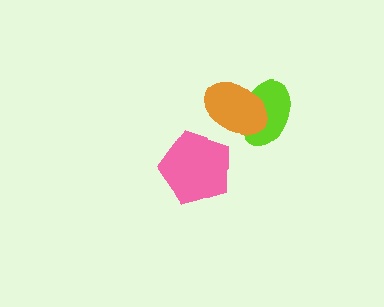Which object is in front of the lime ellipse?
The orange ellipse is in front of the lime ellipse.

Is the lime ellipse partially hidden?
Yes, it is partially covered by another shape.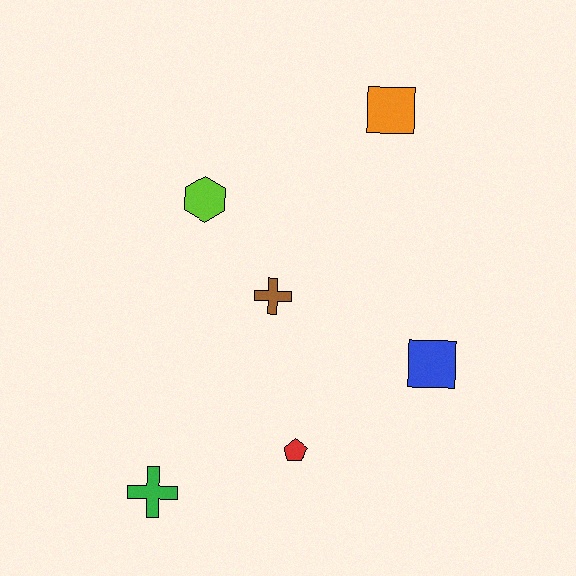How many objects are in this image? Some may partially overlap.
There are 6 objects.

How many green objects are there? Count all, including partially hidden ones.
There is 1 green object.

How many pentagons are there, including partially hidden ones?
There is 1 pentagon.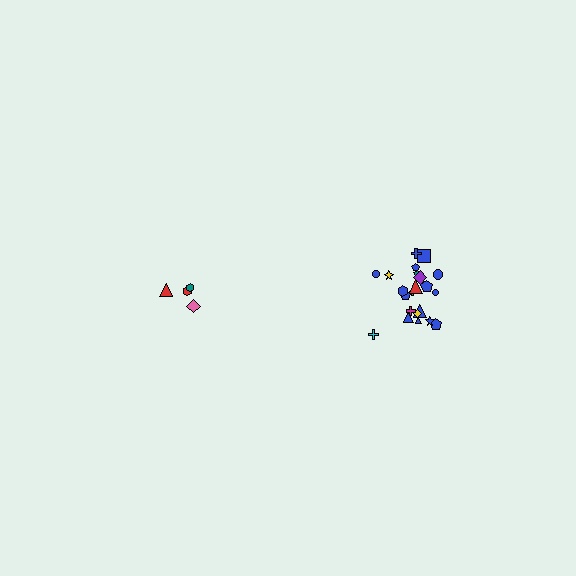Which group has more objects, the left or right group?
The right group.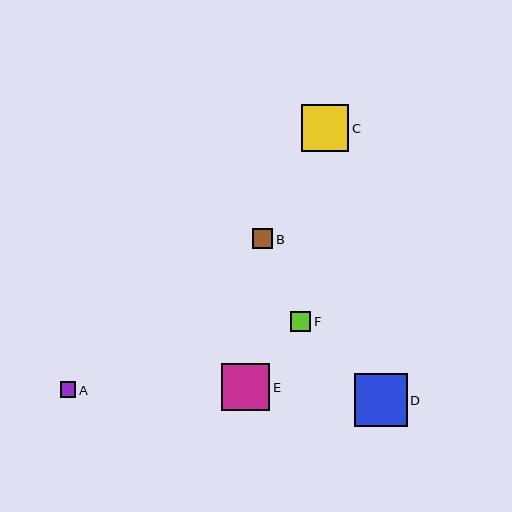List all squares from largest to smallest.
From largest to smallest: D, E, C, B, F, A.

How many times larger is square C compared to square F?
Square C is approximately 2.3 times the size of square F.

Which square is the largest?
Square D is the largest with a size of approximately 53 pixels.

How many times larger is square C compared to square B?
Square C is approximately 2.3 times the size of square B.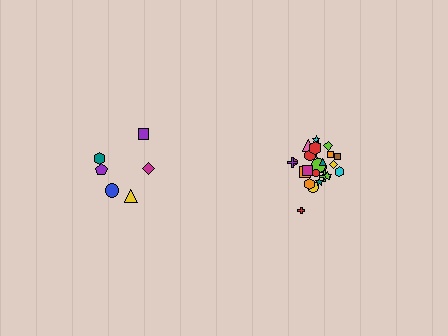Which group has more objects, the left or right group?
The right group.